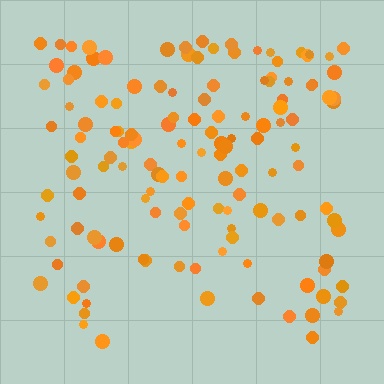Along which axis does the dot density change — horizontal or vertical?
Vertical.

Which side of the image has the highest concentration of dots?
The top.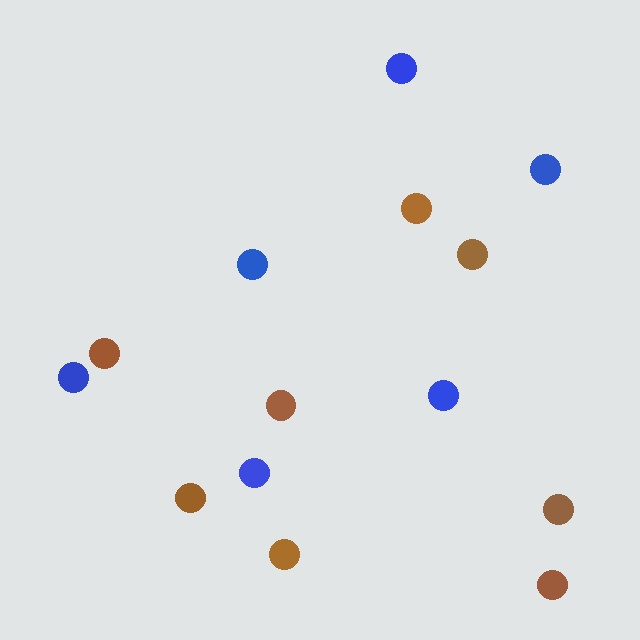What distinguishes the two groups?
There are 2 groups: one group of brown circles (8) and one group of blue circles (6).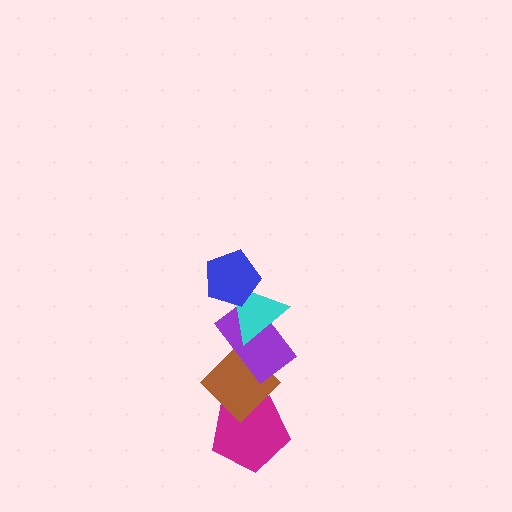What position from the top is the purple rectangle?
The purple rectangle is 3rd from the top.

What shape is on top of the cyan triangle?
The blue pentagon is on top of the cyan triangle.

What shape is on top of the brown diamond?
The purple rectangle is on top of the brown diamond.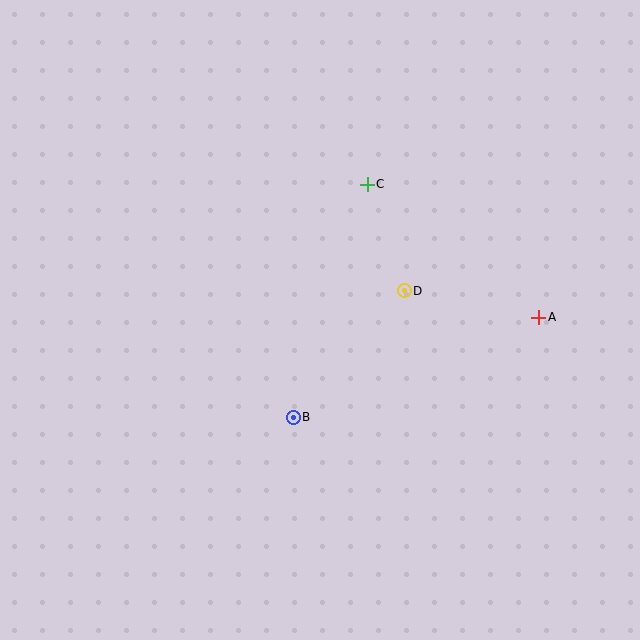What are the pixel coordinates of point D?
Point D is at (404, 291).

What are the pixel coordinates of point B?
Point B is at (293, 417).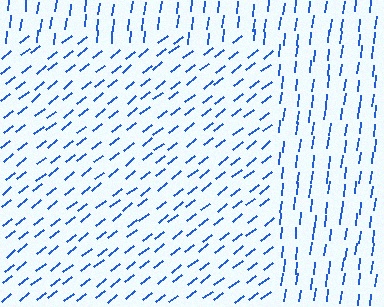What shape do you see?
I see a rectangle.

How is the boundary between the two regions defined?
The boundary is defined purely by a change in line orientation (approximately 45 degrees difference). All lines are the same color and thickness.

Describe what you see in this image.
The image is filled with small blue line segments. A rectangle region in the image has lines oriented differently from the surrounding lines, creating a visible texture boundary.